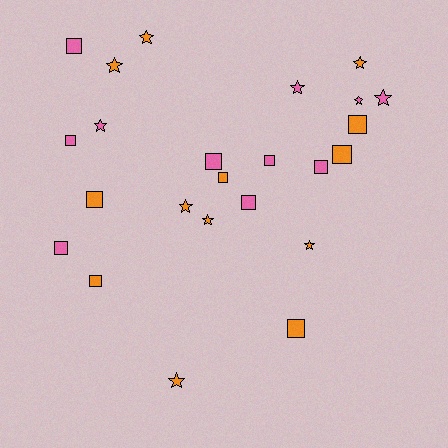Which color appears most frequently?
Orange, with 13 objects.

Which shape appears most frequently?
Square, with 13 objects.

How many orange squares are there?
There are 6 orange squares.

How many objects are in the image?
There are 24 objects.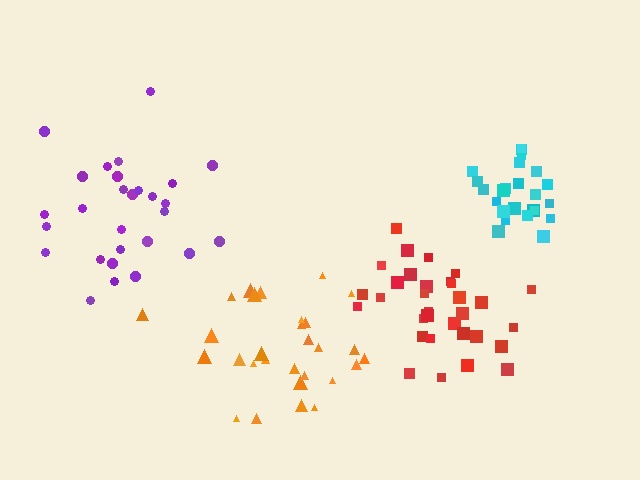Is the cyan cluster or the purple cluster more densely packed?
Cyan.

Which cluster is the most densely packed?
Cyan.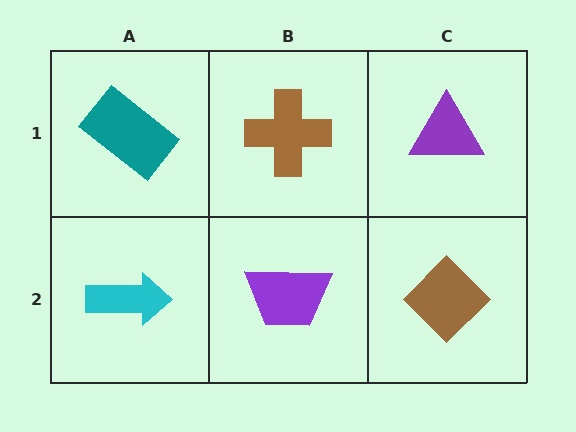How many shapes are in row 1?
3 shapes.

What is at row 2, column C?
A brown diamond.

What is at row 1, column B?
A brown cross.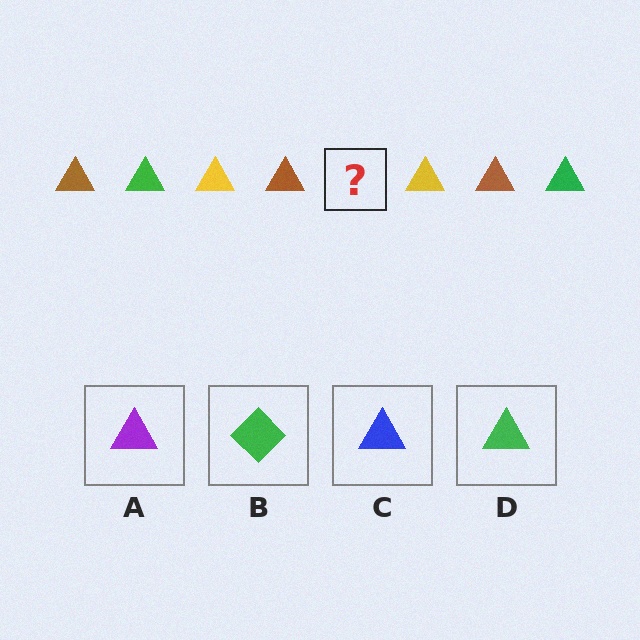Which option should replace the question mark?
Option D.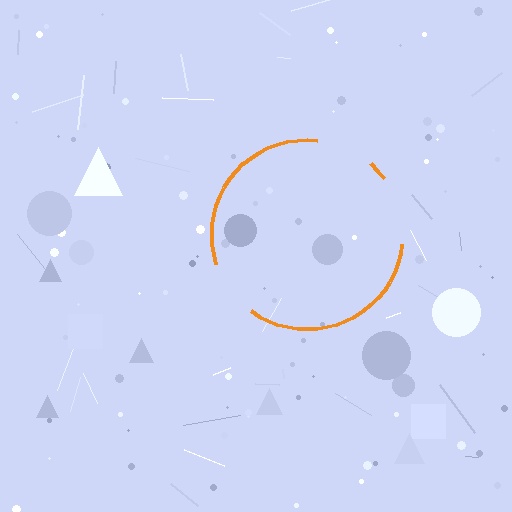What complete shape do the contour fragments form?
The contour fragments form a circle.